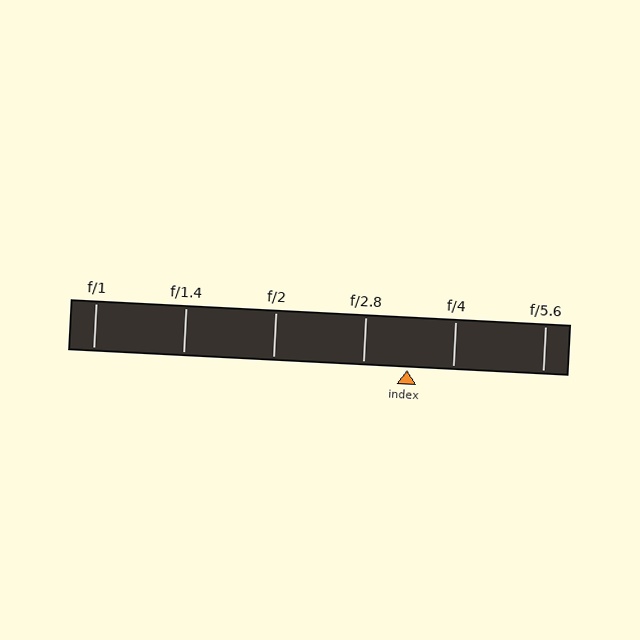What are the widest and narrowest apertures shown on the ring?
The widest aperture shown is f/1 and the narrowest is f/5.6.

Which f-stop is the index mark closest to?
The index mark is closest to f/2.8.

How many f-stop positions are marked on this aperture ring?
There are 6 f-stop positions marked.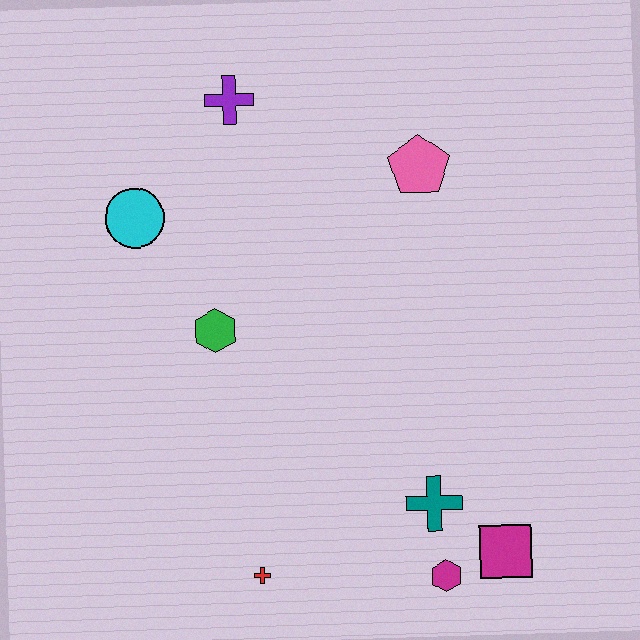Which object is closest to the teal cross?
The magenta hexagon is closest to the teal cross.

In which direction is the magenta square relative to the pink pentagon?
The magenta square is below the pink pentagon.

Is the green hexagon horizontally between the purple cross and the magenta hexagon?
No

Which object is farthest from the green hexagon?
The magenta square is farthest from the green hexagon.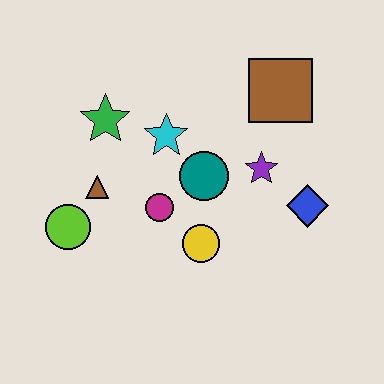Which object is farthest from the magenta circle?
The brown square is farthest from the magenta circle.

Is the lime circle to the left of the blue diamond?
Yes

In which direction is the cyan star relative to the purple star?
The cyan star is to the left of the purple star.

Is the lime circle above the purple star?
No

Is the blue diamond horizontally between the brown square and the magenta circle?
No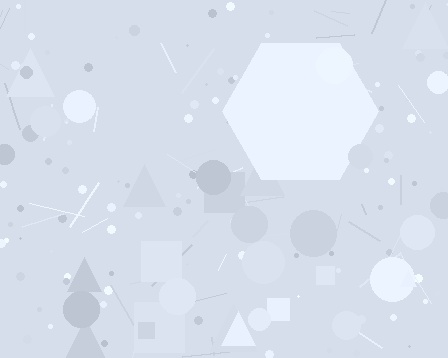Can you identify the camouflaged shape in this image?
The camouflaged shape is a hexagon.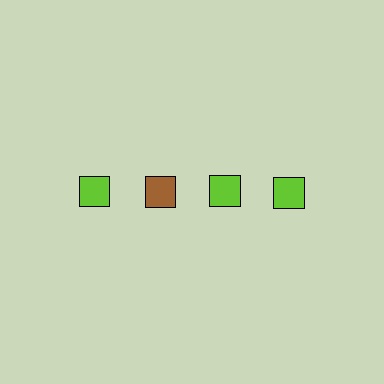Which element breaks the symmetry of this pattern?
The brown square in the top row, second from left column breaks the symmetry. All other shapes are lime squares.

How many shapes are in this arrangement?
There are 4 shapes arranged in a grid pattern.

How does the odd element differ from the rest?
It has a different color: brown instead of lime.